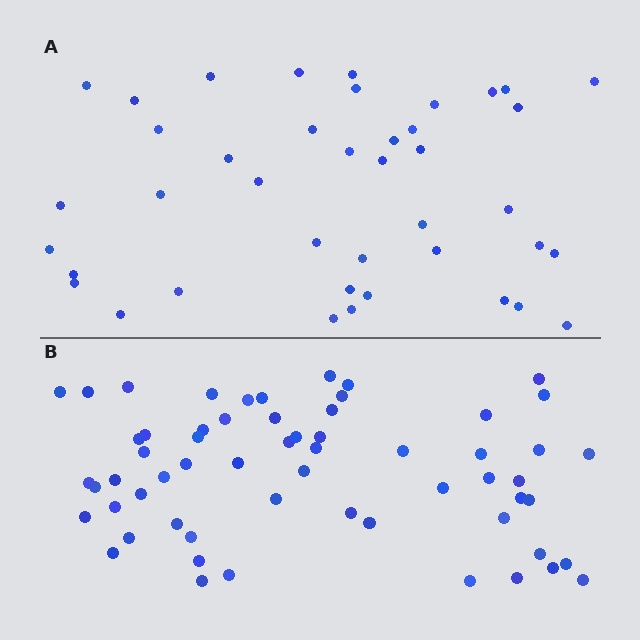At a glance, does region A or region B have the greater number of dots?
Region B (the bottom region) has more dots.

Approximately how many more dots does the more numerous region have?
Region B has approximately 20 more dots than region A.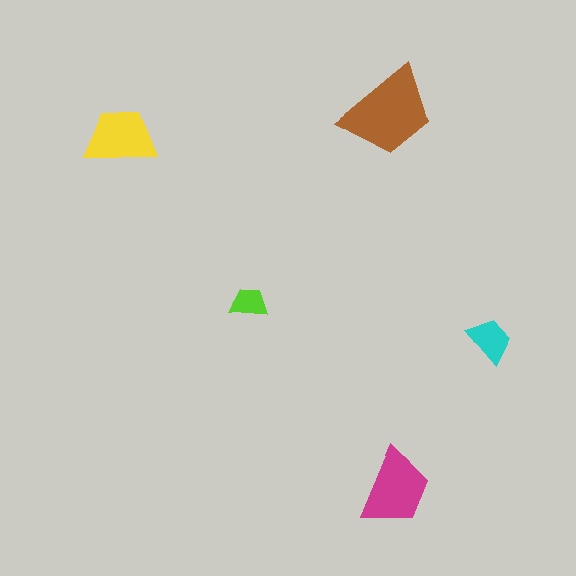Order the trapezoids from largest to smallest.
the brown one, the magenta one, the yellow one, the cyan one, the lime one.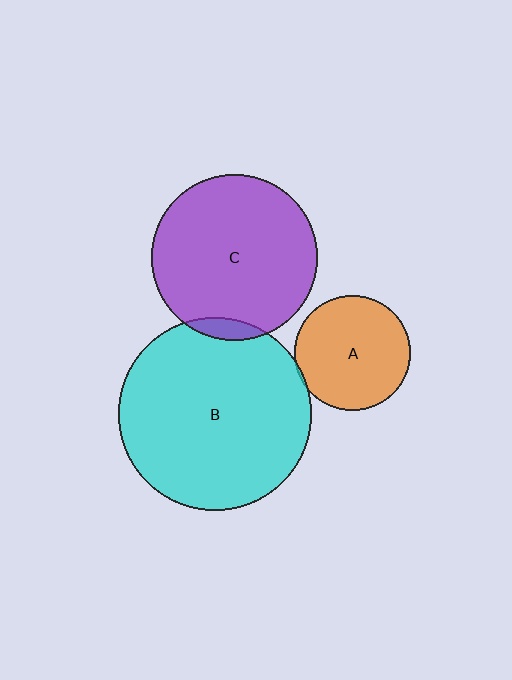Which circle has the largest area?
Circle B (cyan).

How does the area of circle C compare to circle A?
Approximately 2.1 times.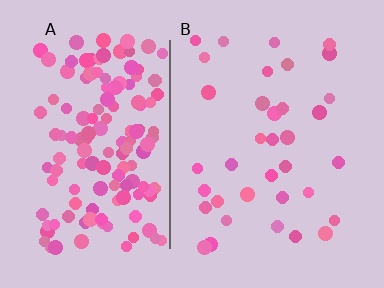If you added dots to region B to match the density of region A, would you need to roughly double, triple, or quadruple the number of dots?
Approximately quadruple.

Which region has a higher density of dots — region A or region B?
A (the left).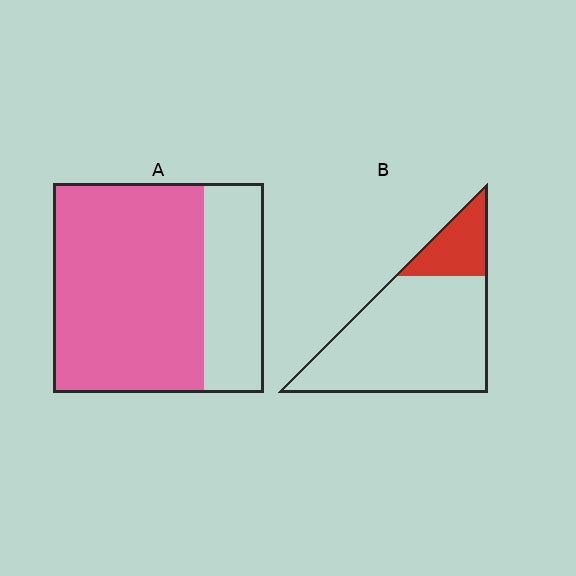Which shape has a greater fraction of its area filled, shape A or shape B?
Shape A.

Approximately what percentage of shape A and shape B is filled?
A is approximately 70% and B is approximately 20%.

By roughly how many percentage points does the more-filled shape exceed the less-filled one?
By roughly 50 percentage points (A over B).